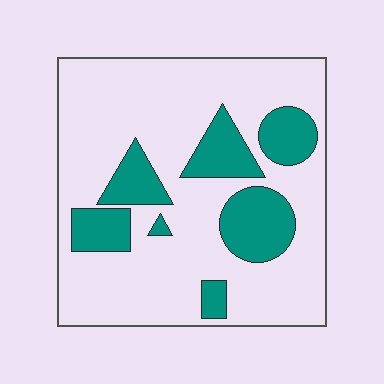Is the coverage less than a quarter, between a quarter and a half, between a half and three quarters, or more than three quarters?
Less than a quarter.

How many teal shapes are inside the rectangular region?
7.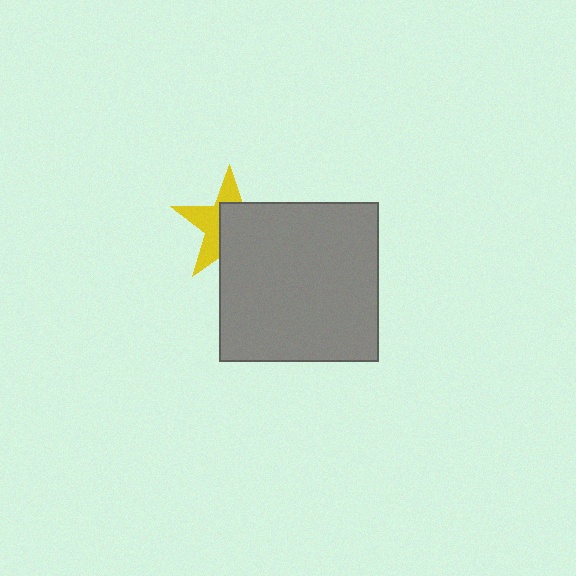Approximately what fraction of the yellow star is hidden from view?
Roughly 55% of the yellow star is hidden behind the gray square.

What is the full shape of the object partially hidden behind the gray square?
The partially hidden object is a yellow star.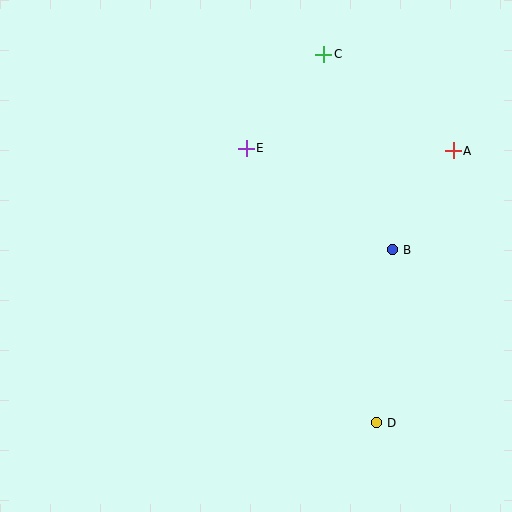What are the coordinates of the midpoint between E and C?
The midpoint between E and C is at (285, 101).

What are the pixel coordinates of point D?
Point D is at (377, 423).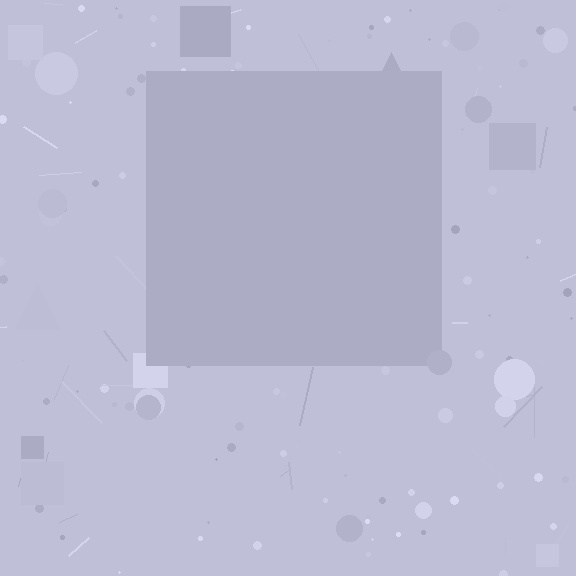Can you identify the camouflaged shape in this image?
The camouflaged shape is a square.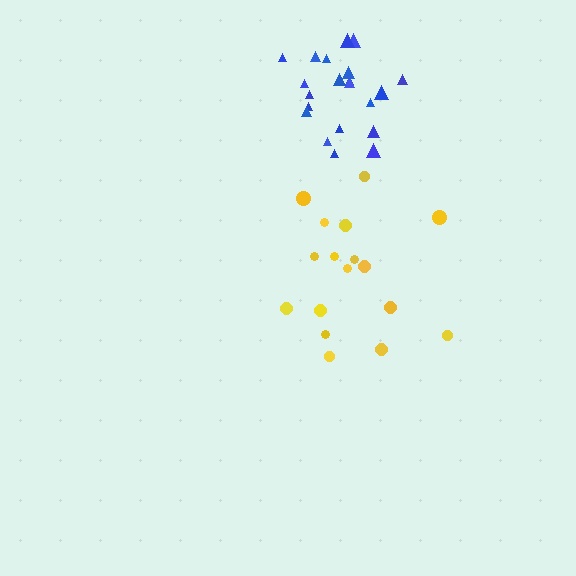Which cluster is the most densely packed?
Blue.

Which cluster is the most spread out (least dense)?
Yellow.